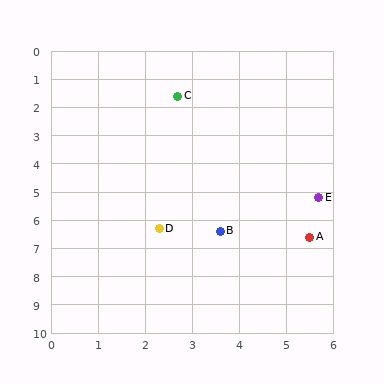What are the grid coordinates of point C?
Point C is at approximately (2.7, 1.6).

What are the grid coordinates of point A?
Point A is at approximately (5.5, 6.6).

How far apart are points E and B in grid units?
Points E and B are about 2.4 grid units apart.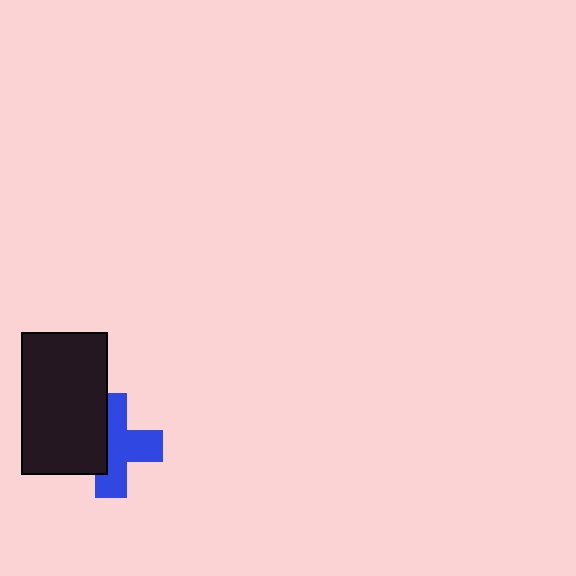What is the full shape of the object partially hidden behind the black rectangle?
The partially hidden object is a blue cross.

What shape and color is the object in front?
The object in front is a black rectangle.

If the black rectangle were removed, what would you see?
You would see the complete blue cross.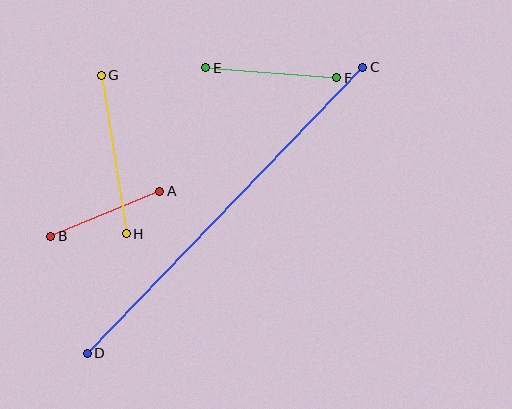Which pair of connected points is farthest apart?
Points C and D are farthest apart.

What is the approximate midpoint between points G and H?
The midpoint is at approximately (114, 154) pixels.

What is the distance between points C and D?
The distance is approximately 397 pixels.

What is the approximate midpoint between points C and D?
The midpoint is at approximately (225, 210) pixels.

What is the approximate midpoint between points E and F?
The midpoint is at approximately (271, 73) pixels.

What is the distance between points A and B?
The distance is approximately 118 pixels.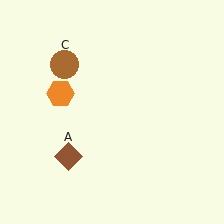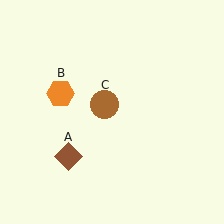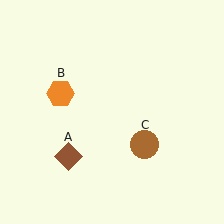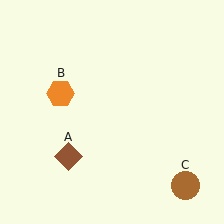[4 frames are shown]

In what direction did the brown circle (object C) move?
The brown circle (object C) moved down and to the right.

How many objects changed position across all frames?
1 object changed position: brown circle (object C).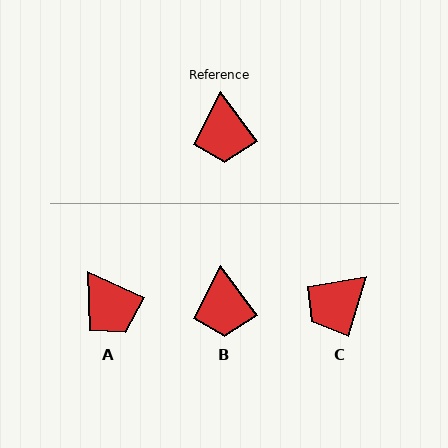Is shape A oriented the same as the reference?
No, it is off by about 28 degrees.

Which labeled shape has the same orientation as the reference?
B.